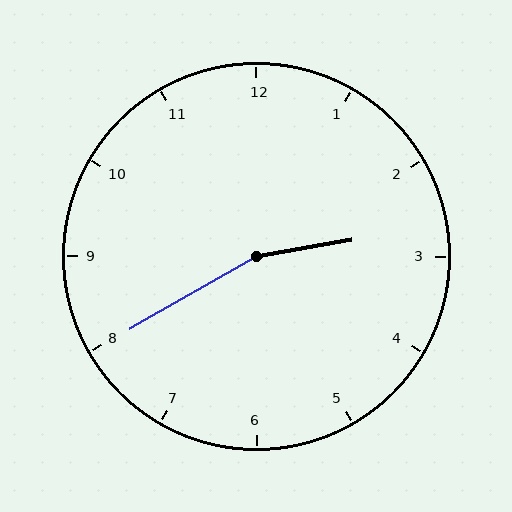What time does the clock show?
2:40.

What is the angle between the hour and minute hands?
Approximately 160 degrees.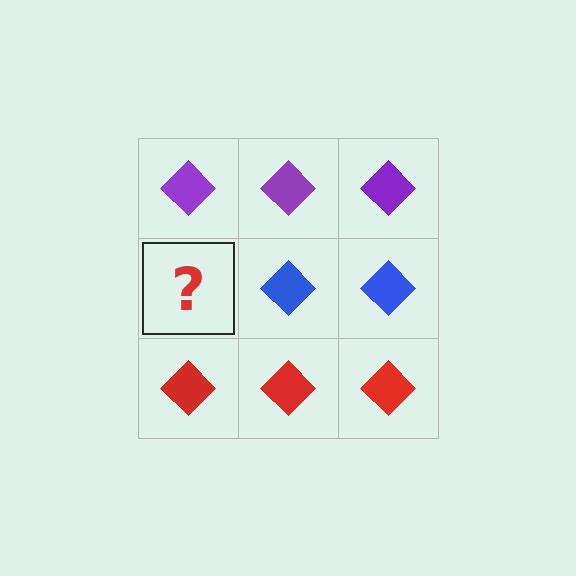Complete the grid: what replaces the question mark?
The question mark should be replaced with a blue diamond.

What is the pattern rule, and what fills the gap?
The rule is that each row has a consistent color. The gap should be filled with a blue diamond.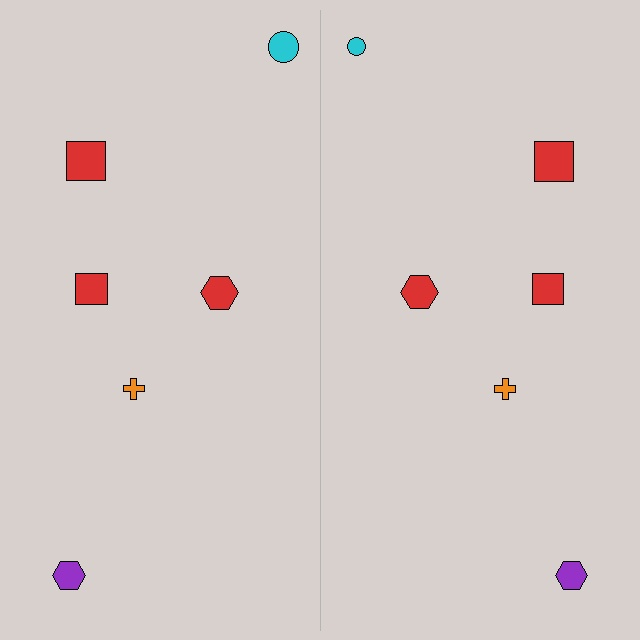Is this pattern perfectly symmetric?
No, the pattern is not perfectly symmetric. The cyan circle on the right side has a different size than its mirror counterpart.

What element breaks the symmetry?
The cyan circle on the right side has a different size than its mirror counterpart.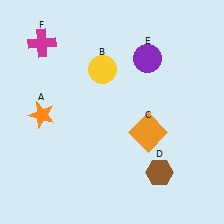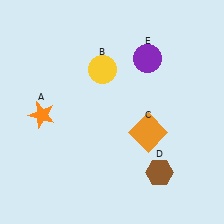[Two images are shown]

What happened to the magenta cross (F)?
The magenta cross (F) was removed in Image 2. It was in the top-left area of Image 1.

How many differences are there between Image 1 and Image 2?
There is 1 difference between the two images.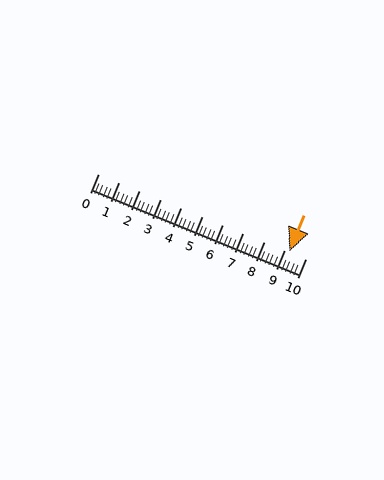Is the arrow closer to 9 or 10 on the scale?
The arrow is closer to 9.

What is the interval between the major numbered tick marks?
The major tick marks are spaced 1 units apart.